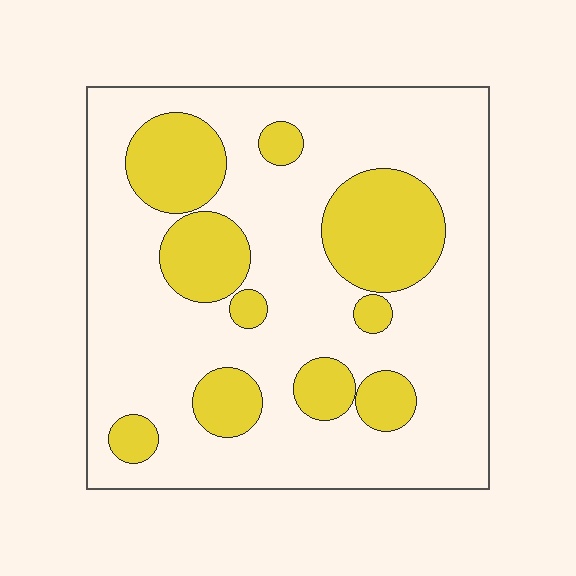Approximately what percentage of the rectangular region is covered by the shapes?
Approximately 25%.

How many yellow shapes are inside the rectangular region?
10.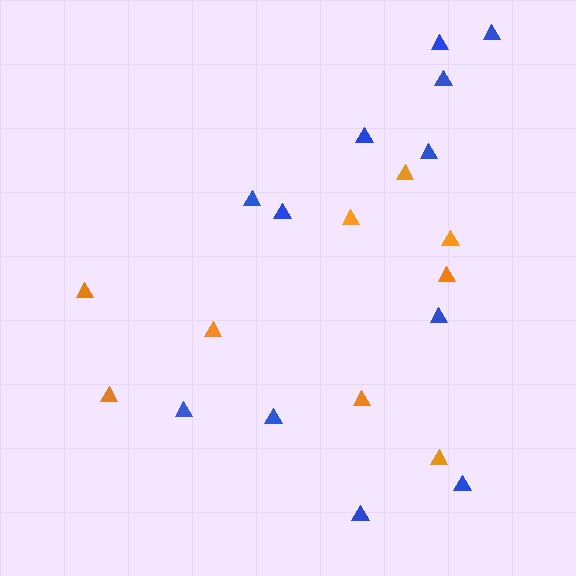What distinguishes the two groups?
There are 2 groups: one group of blue triangles (12) and one group of orange triangles (9).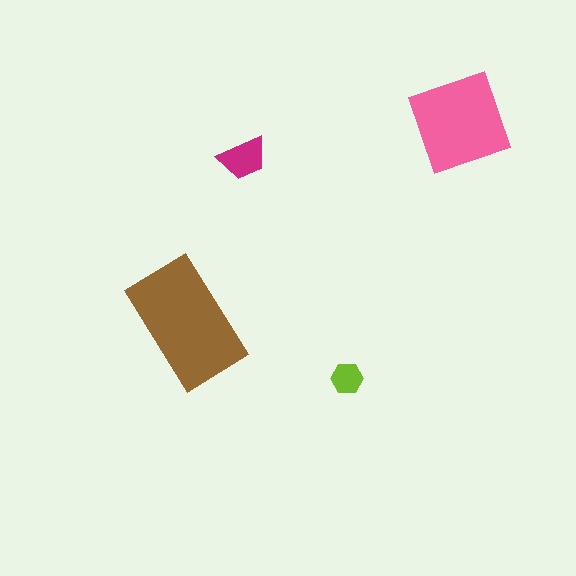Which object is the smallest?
The lime hexagon.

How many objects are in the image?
There are 4 objects in the image.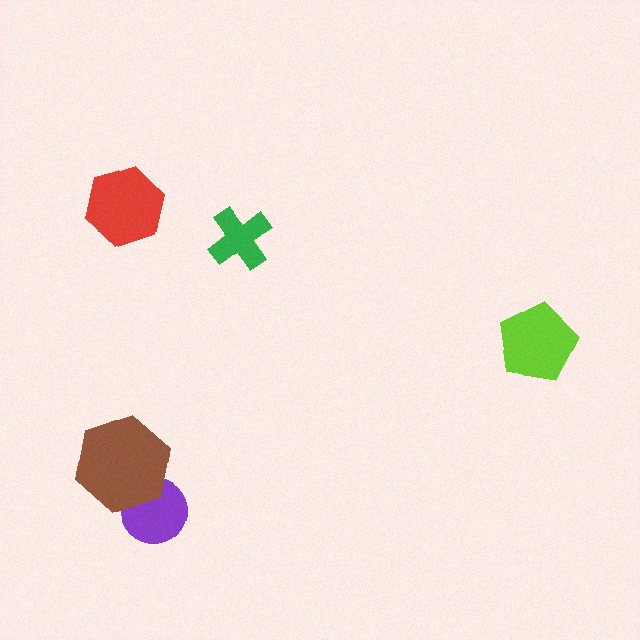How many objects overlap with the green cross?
0 objects overlap with the green cross.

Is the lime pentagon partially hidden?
No, no other shape covers it.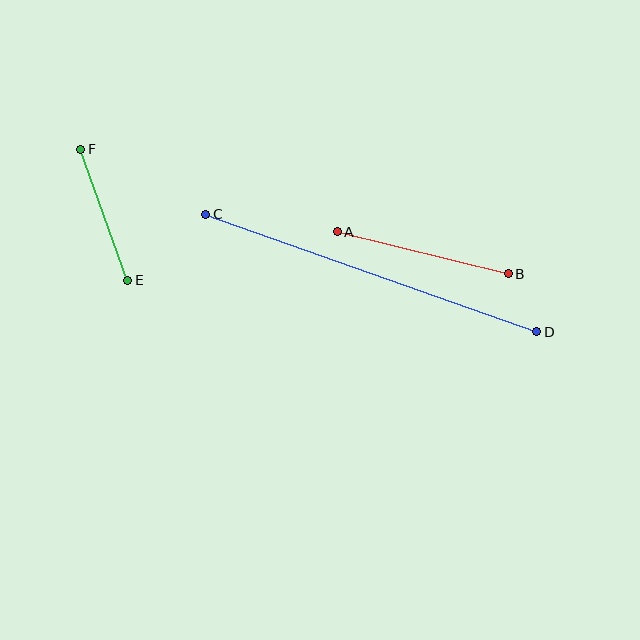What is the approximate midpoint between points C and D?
The midpoint is at approximately (371, 273) pixels.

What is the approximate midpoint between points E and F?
The midpoint is at approximately (104, 215) pixels.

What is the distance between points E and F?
The distance is approximately 139 pixels.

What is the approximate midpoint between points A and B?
The midpoint is at approximately (423, 253) pixels.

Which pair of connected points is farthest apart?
Points C and D are farthest apart.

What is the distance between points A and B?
The distance is approximately 176 pixels.